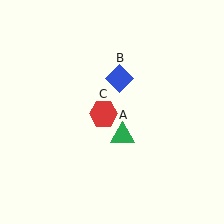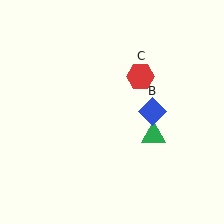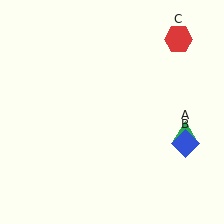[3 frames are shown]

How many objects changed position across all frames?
3 objects changed position: green triangle (object A), blue diamond (object B), red hexagon (object C).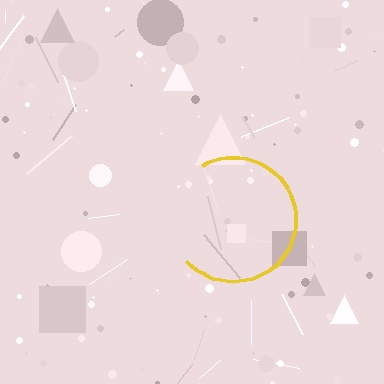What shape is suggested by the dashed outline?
The dashed outline suggests a circle.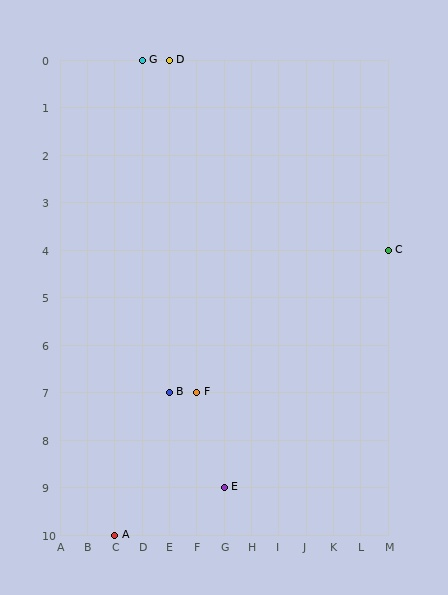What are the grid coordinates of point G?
Point G is at grid coordinates (D, 0).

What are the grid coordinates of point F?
Point F is at grid coordinates (F, 7).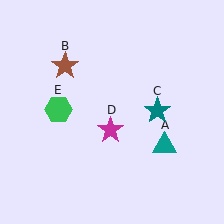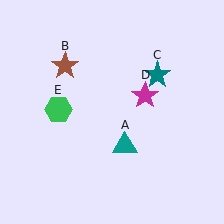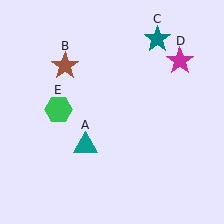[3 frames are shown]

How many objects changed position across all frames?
3 objects changed position: teal triangle (object A), teal star (object C), magenta star (object D).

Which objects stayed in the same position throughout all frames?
Brown star (object B) and green hexagon (object E) remained stationary.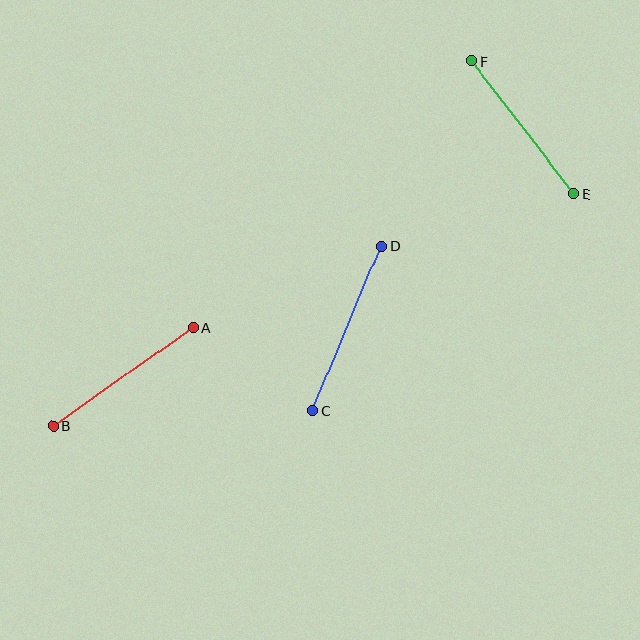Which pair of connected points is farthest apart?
Points C and D are farthest apart.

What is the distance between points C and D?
The distance is approximately 179 pixels.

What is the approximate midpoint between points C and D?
The midpoint is at approximately (347, 328) pixels.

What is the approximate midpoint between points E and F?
The midpoint is at approximately (523, 128) pixels.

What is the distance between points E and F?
The distance is approximately 168 pixels.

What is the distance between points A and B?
The distance is approximately 171 pixels.